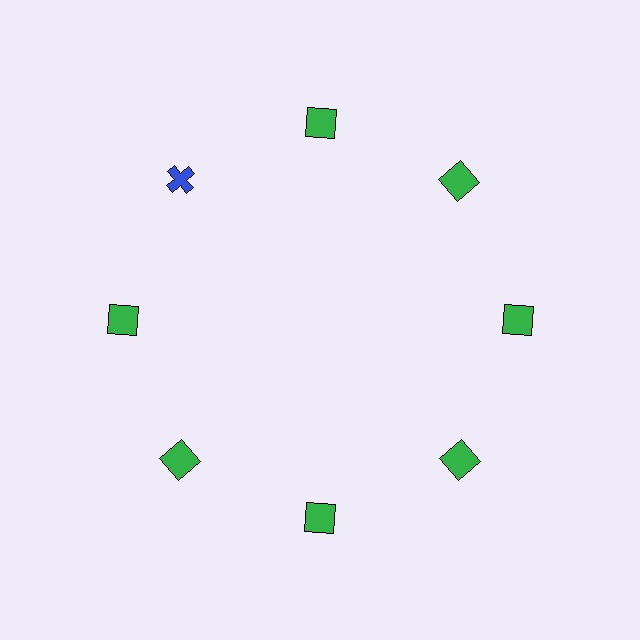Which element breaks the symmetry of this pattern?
The blue cross at roughly the 10 o'clock position breaks the symmetry. All other shapes are green squares.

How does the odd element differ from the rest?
It differs in both color (blue instead of green) and shape (cross instead of square).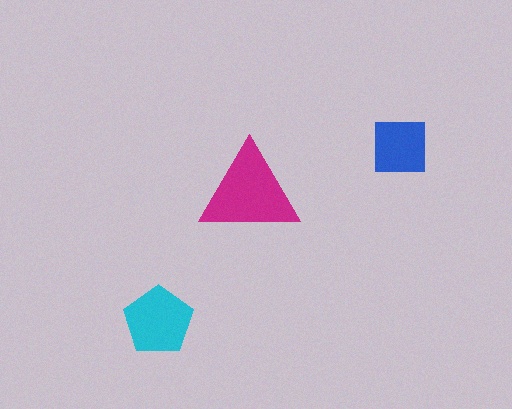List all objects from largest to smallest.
The magenta triangle, the cyan pentagon, the blue square.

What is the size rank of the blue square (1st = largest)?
3rd.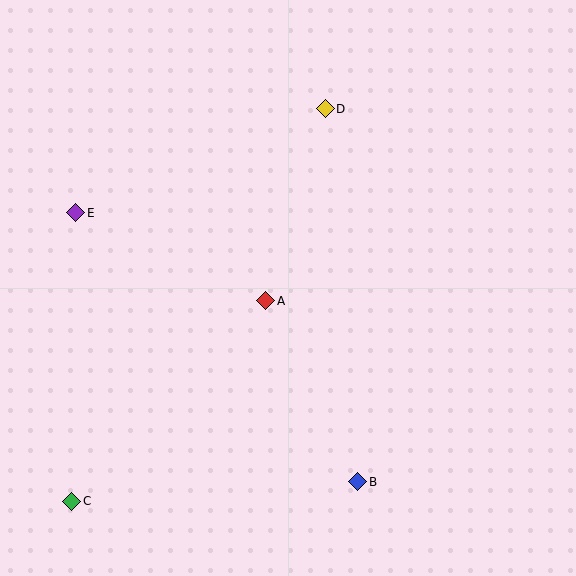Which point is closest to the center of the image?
Point A at (266, 301) is closest to the center.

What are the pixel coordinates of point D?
Point D is at (325, 109).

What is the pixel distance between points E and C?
The distance between E and C is 288 pixels.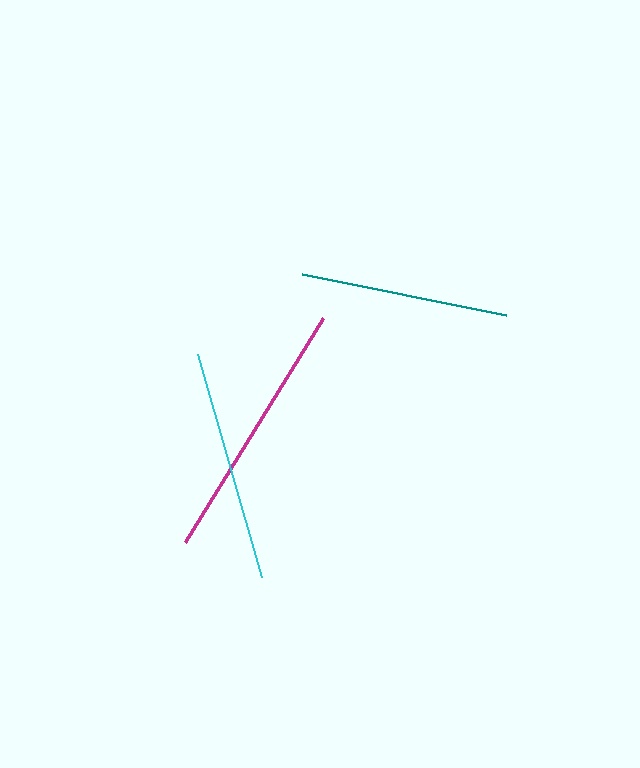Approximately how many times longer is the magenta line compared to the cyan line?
The magenta line is approximately 1.1 times the length of the cyan line.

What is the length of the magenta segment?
The magenta segment is approximately 263 pixels long.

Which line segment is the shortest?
The teal line is the shortest at approximately 209 pixels.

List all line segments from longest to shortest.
From longest to shortest: magenta, cyan, teal.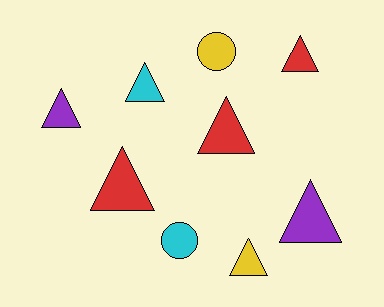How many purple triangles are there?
There are 2 purple triangles.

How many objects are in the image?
There are 9 objects.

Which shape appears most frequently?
Triangle, with 7 objects.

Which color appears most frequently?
Red, with 3 objects.